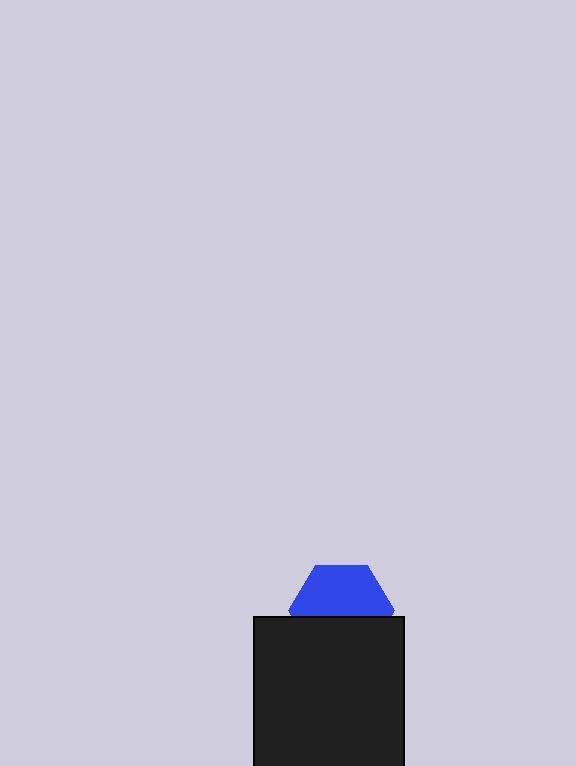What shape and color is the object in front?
The object in front is a black square.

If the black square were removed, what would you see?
You would see the complete blue hexagon.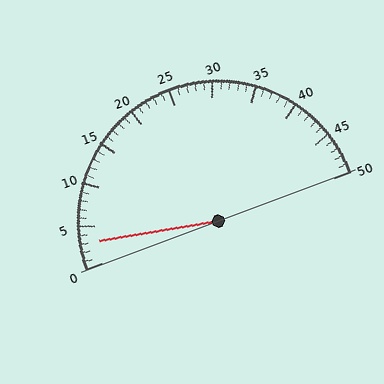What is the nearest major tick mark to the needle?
The nearest major tick mark is 5.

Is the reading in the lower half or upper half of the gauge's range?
The reading is in the lower half of the range (0 to 50).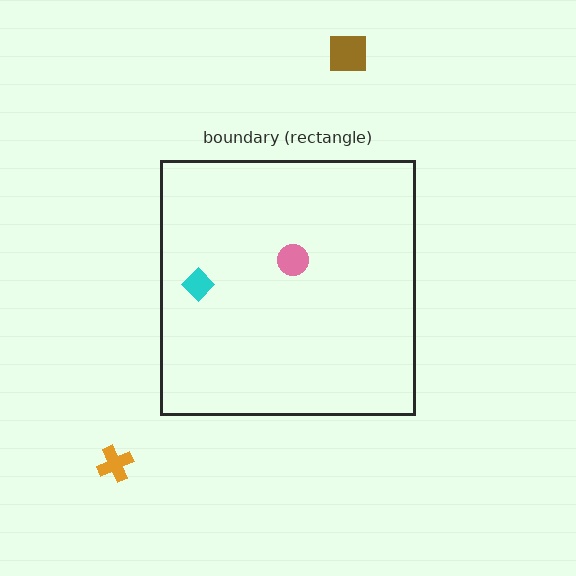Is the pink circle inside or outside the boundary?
Inside.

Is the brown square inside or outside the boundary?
Outside.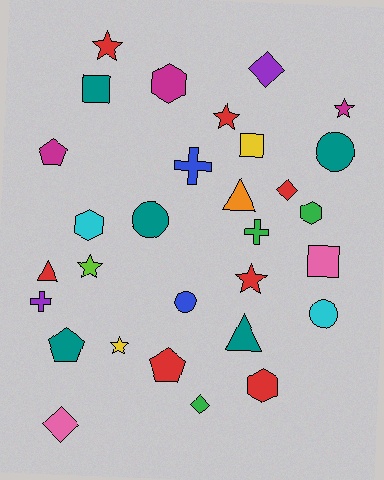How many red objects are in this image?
There are 7 red objects.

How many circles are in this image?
There are 4 circles.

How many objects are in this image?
There are 30 objects.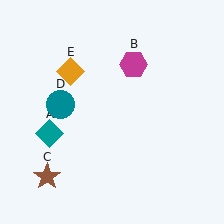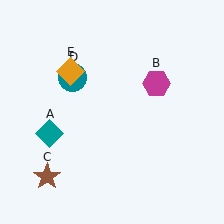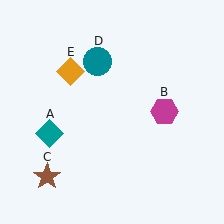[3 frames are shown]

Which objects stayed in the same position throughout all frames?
Teal diamond (object A) and brown star (object C) and orange diamond (object E) remained stationary.